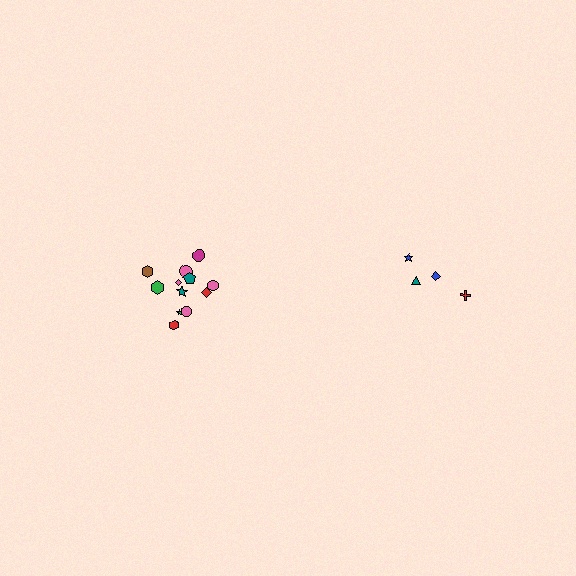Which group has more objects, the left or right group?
The left group.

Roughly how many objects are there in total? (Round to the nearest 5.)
Roughly 15 objects in total.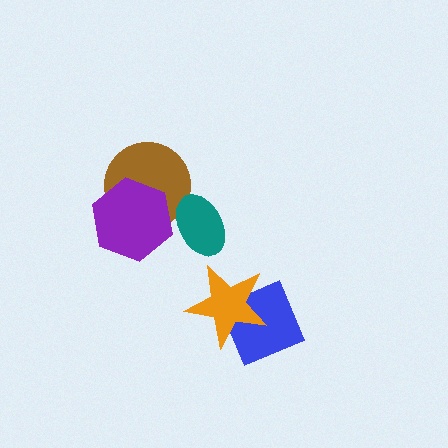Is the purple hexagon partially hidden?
No, no other shape covers it.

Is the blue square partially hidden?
Yes, it is partially covered by another shape.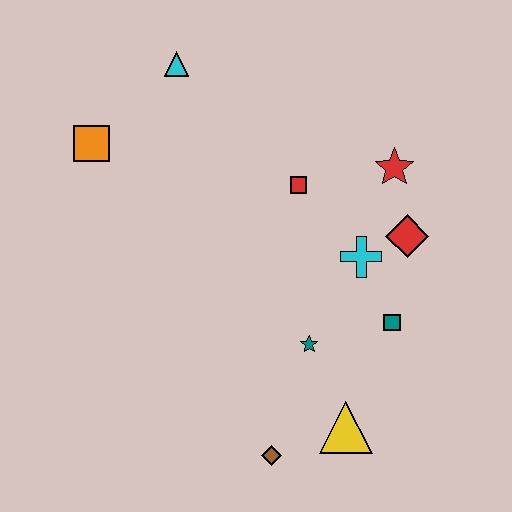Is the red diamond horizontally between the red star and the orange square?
No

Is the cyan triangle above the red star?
Yes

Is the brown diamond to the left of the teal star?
Yes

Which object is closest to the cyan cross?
The red diamond is closest to the cyan cross.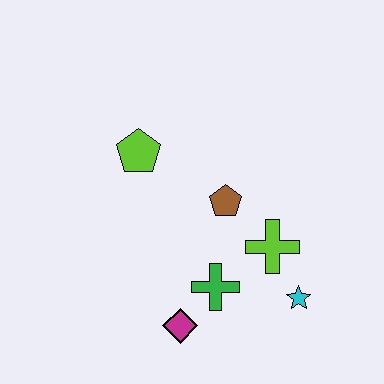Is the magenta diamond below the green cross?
Yes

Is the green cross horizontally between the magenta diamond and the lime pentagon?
No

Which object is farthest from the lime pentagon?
The cyan star is farthest from the lime pentagon.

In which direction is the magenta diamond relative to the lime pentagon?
The magenta diamond is below the lime pentagon.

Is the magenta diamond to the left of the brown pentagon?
Yes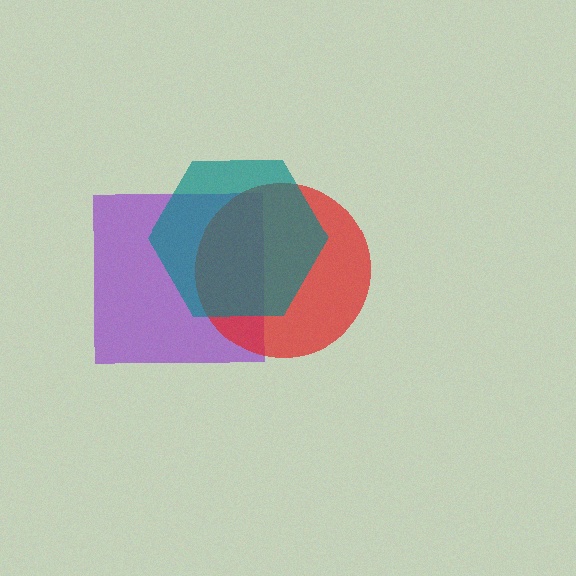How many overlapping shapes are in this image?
There are 3 overlapping shapes in the image.